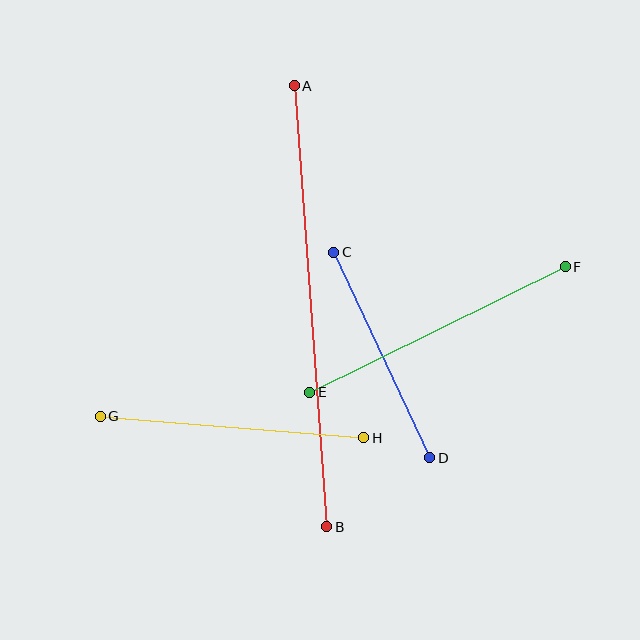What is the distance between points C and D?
The distance is approximately 227 pixels.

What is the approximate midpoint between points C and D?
The midpoint is at approximately (382, 355) pixels.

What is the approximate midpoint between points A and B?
The midpoint is at approximately (311, 306) pixels.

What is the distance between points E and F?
The distance is approximately 285 pixels.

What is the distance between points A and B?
The distance is approximately 442 pixels.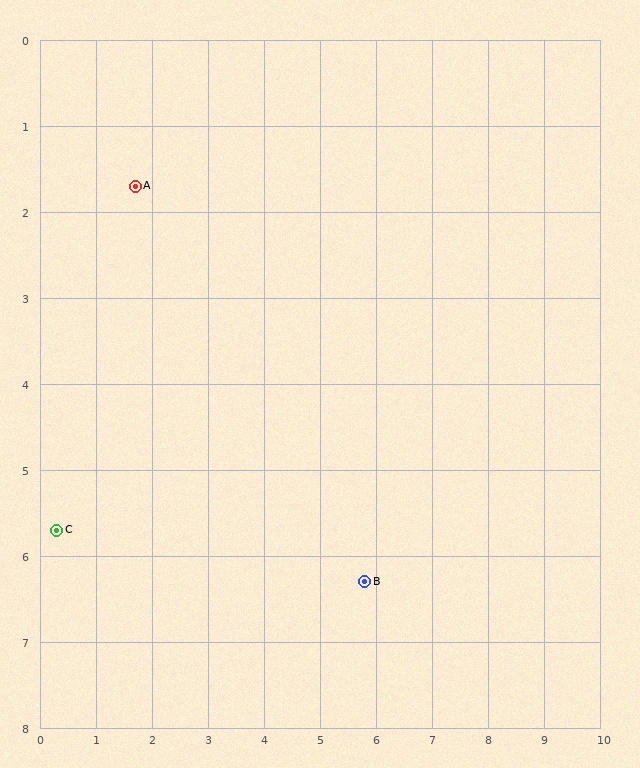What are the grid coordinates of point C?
Point C is at approximately (0.3, 5.7).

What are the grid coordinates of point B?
Point B is at approximately (5.8, 6.3).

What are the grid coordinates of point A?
Point A is at approximately (1.7, 1.7).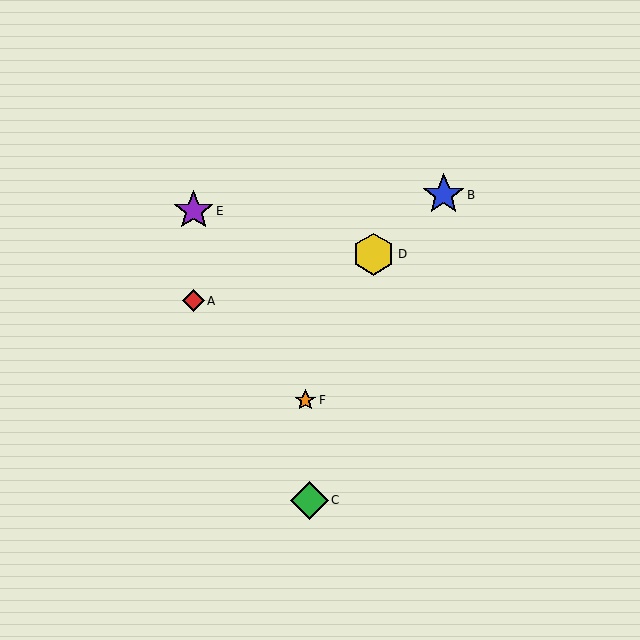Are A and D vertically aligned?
No, A is at x≈194 and D is at x≈374.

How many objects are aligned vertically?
2 objects (A, E) are aligned vertically.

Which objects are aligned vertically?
Objects A, E are aligned vertically.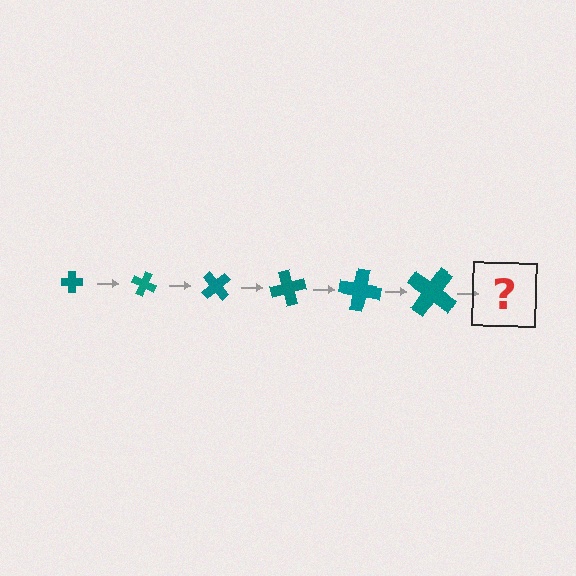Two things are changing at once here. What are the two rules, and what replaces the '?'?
The two rules are that the cross grows larger each step and it rotates 25 degrees each step. The '?' should be a cross, larger than the previous one and rotated 150 degrees from the start.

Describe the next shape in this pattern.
It should be a cross, larger than the previous one and rotated 150 degrees from the start.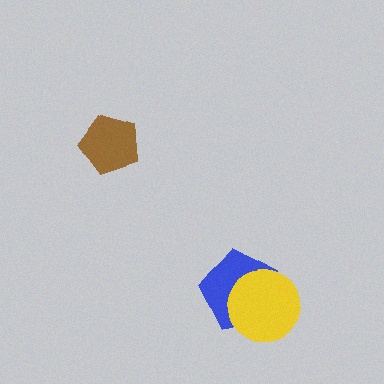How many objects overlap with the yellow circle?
1 object overlaps with the yellow circle.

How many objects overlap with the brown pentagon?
0 objects overlap with the brown pentagon.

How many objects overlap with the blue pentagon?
1 object overlaps with the blue pentagon.